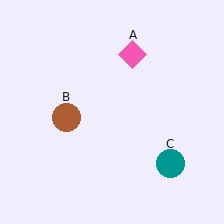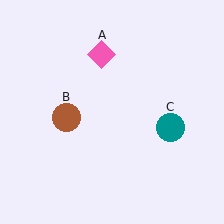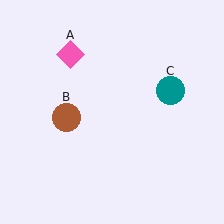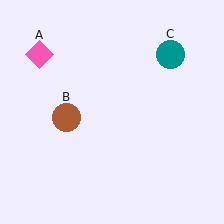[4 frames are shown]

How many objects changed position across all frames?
2 objects changed position: pink diamond (object A), teal circle (object C).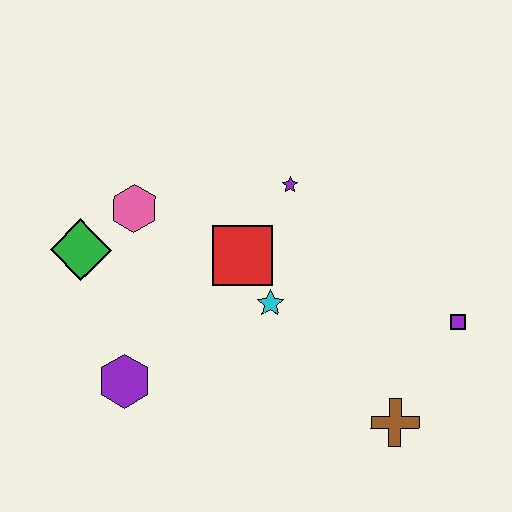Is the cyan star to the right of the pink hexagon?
Yes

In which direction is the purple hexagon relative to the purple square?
The purple hexagon is to the left of the purple square.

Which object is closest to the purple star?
The red square is closest to the purple star.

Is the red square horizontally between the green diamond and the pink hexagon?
No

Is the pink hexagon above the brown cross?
Yes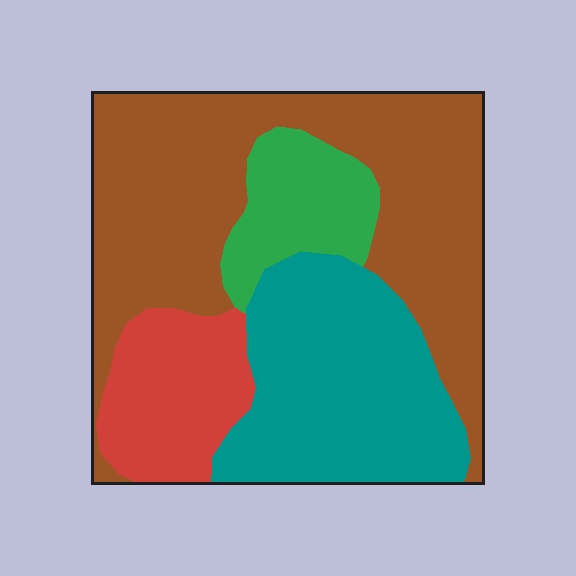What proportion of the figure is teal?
Teal covers 28% of the figure.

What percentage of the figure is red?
Red covers 14% of the figure.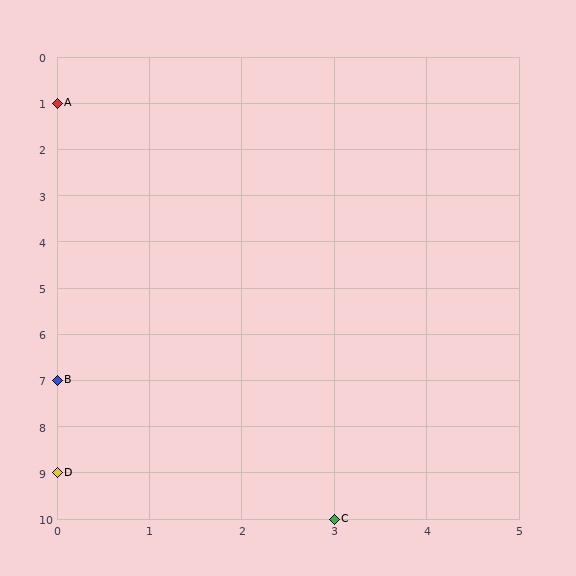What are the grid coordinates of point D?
Point D is at grid coordinates (0, 9).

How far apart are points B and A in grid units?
Points B and A are 6 rows apart.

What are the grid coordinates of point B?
Point B is at grid coordinates (0, 7).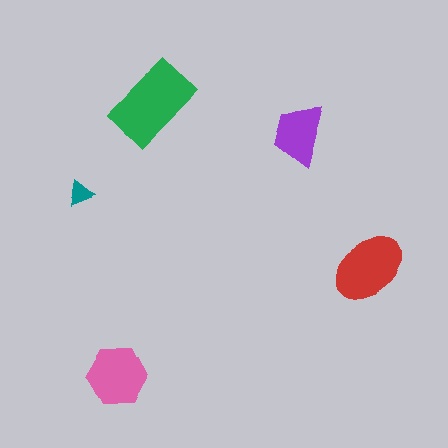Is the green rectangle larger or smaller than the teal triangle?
Larger.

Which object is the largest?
The green rectangle.